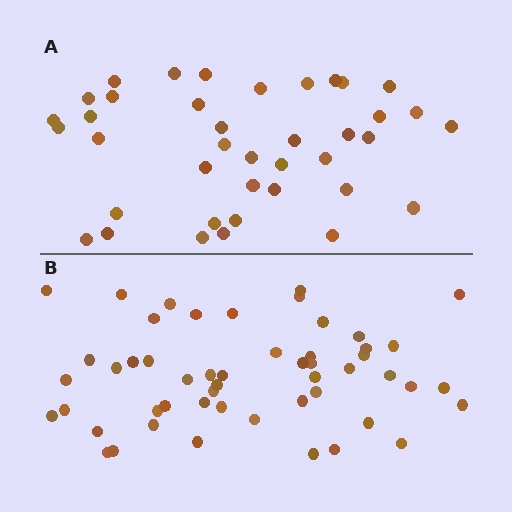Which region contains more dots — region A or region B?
Region B (the bottom region) has more dots.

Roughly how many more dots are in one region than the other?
Region B has approximately 15 more dots than region A.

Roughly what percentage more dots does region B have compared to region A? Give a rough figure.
About 35% more.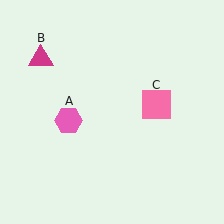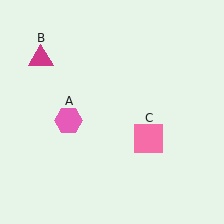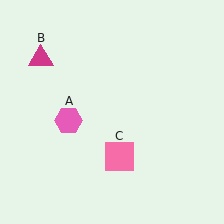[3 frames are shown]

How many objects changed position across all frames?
1 object changed position: pink square (object C).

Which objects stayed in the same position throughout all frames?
Pink hexagon (object A) and magenta triangle (object B) remained stationary.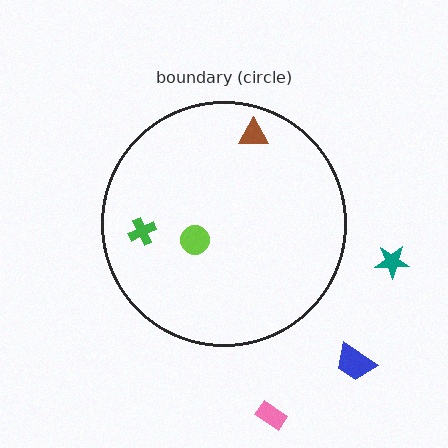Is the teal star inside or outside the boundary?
Outside.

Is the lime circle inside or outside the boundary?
Inside.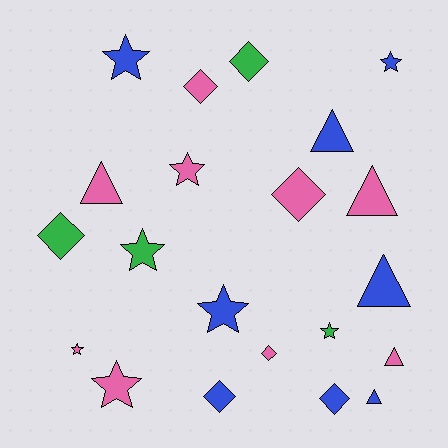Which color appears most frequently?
Pink, with 9 objects.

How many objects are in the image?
There are 21 objects.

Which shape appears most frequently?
Star, with 8 objects.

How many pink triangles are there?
There are 3 pink triangles.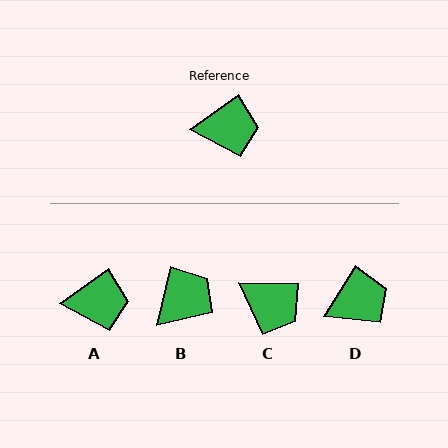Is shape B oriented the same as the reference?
No, it is off by about 41 degrees.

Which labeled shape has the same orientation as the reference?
A.